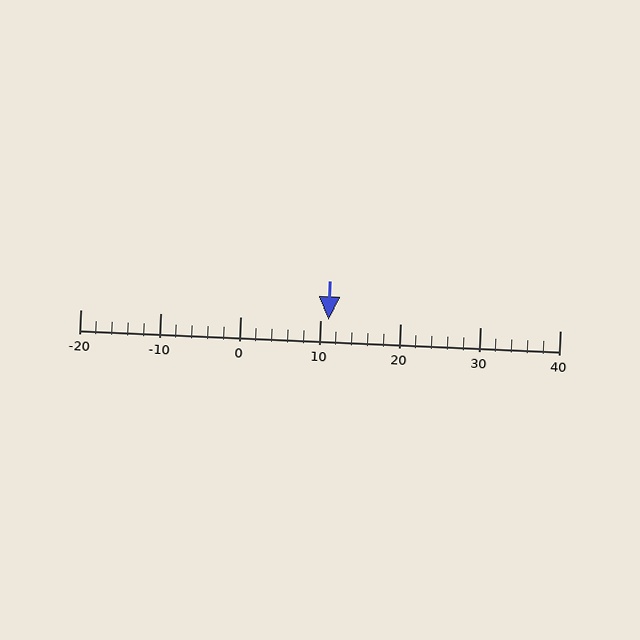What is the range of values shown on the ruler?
The ruler shows values from -20 to 40.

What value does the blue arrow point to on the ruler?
The blue arrow points to approximately 11.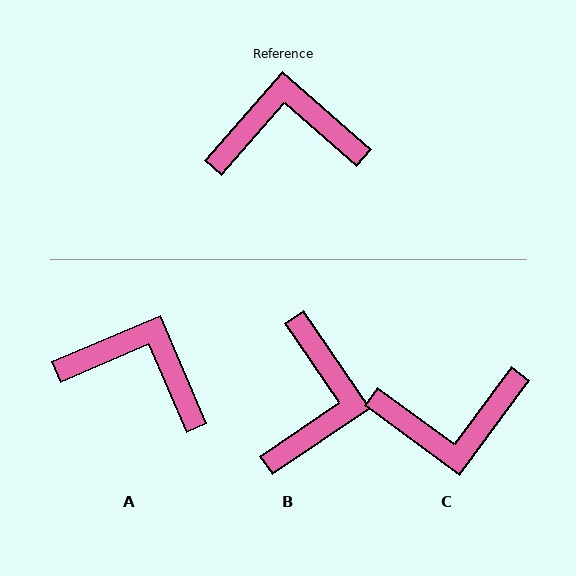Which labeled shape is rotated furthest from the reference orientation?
C, about 175 degrees away.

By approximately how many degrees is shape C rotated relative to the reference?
Approximately 175 degrees clockwise.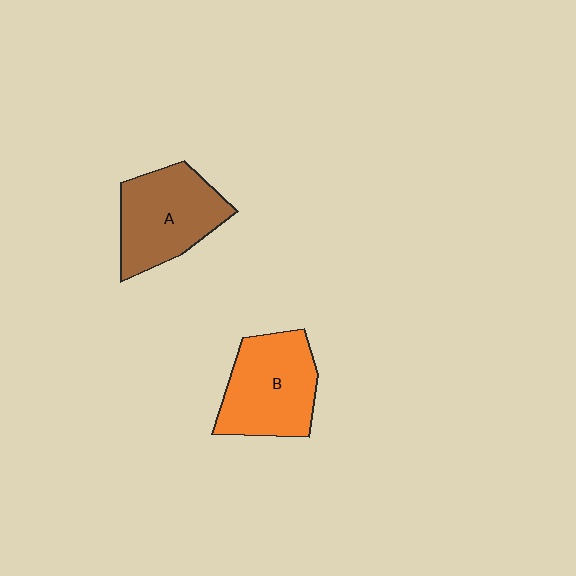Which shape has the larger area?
Shape B (orange).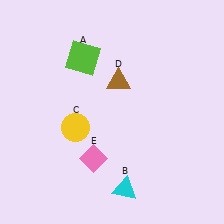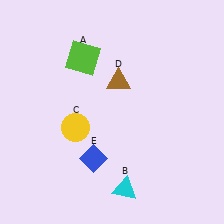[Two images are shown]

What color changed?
The diamond (E) changed from pink in Image 1 to blue in Image 2.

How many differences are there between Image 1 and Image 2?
There is 1 difference between the two images.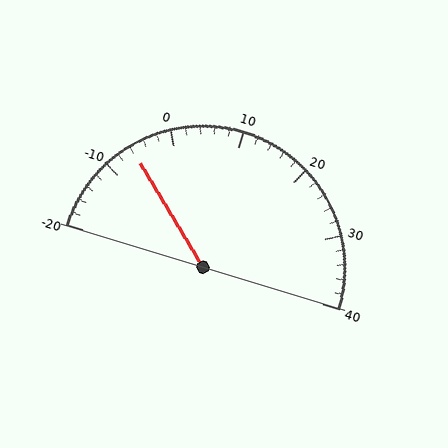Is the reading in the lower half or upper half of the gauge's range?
The reading is in the lower half of the range (-20 to 40).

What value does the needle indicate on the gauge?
The needle indicates approximately -6.